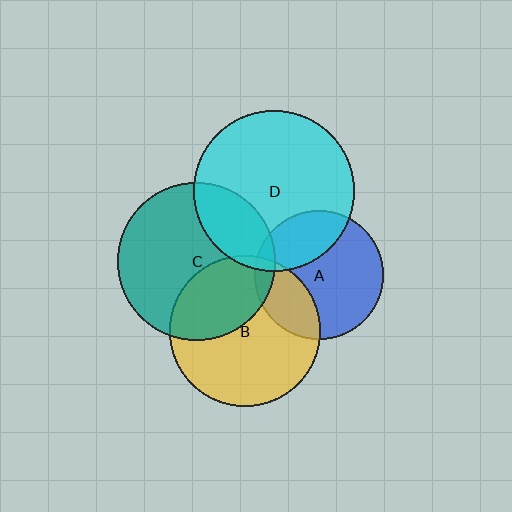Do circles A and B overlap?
Yes.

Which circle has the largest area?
Circle D (cyan).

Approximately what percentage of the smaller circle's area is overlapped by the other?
Approximately 25%.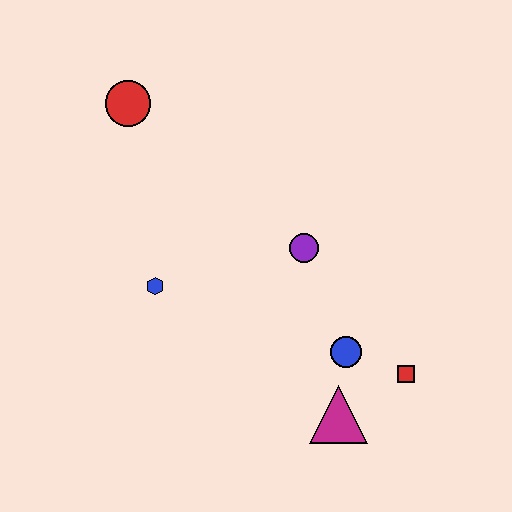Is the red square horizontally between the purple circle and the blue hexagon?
No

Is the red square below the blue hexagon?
Yes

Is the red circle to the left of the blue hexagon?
Yes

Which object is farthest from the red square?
The red circle is farthest from the red square.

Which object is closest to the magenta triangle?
The blue circle is closest to the magenta triangle.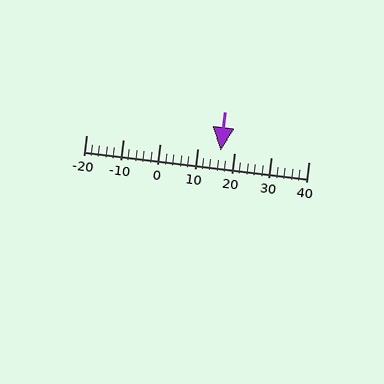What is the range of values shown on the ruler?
The ruler shows values from -20 to 40.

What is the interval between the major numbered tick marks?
The major tick marks are spaced 10 units apart.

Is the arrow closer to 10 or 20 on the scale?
The arrow is closer to 20.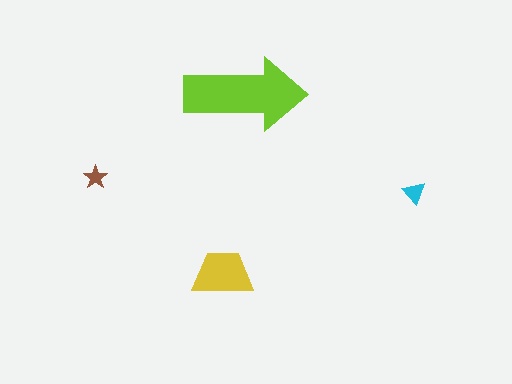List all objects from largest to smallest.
The lime arrow, the yellow trapezoid, the cyan triangle, the brown star.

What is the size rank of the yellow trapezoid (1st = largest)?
2nd.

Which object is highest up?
The lime arrow is topmost.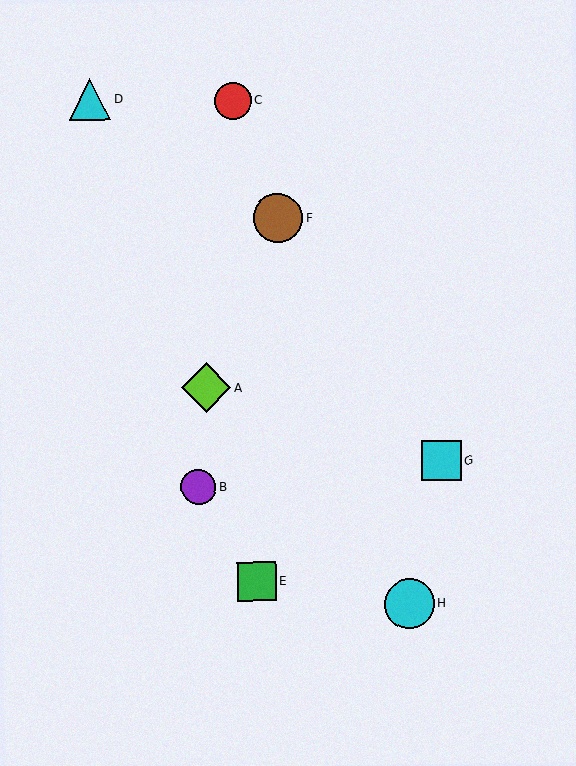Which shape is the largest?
The cyan circle (labeled H) is the largest.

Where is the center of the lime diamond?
The center of the lime diamond is at (206, 388).